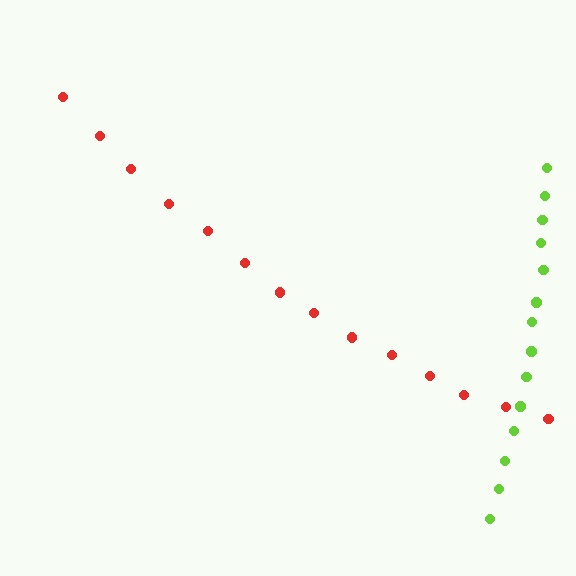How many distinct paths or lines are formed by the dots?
There are 2 distinct paths.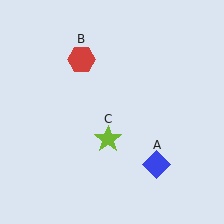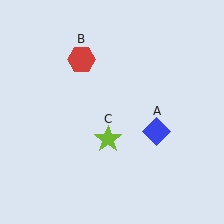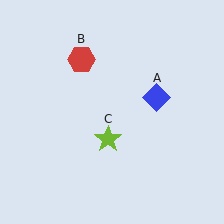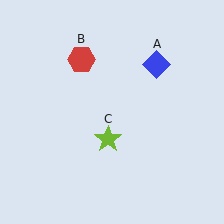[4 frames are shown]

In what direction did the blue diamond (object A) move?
The blue diamond (object A) moved up.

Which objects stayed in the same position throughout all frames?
Red hexagon (object B) and lime star (object C) remained stationary.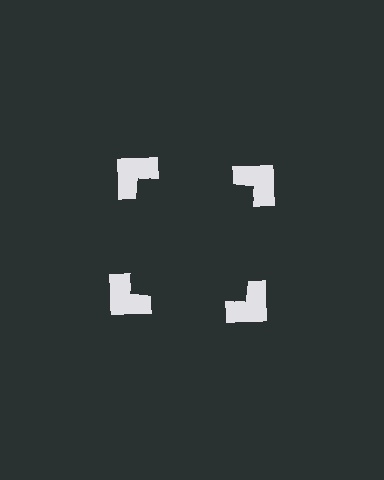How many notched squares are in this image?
There are 4 — one at each vertex of the illusory square.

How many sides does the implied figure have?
4 sides.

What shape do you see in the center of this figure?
An illusory square — its edges are inferred from the aligned wedge cuts in the notched squares, not physically drawn.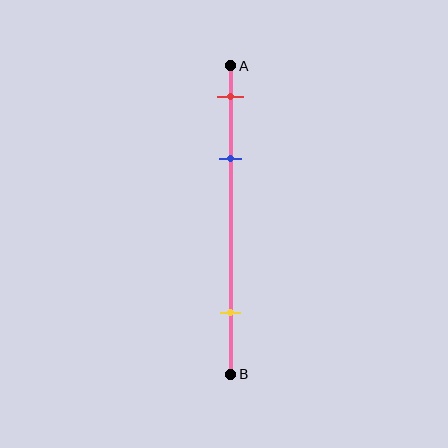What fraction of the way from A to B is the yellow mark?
The yellow mark is approximately 80% (0.8) of the way from A to B.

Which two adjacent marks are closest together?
The red and blue marks are the closest adjacent pair.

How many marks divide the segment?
There are 3 marks dividing the segment.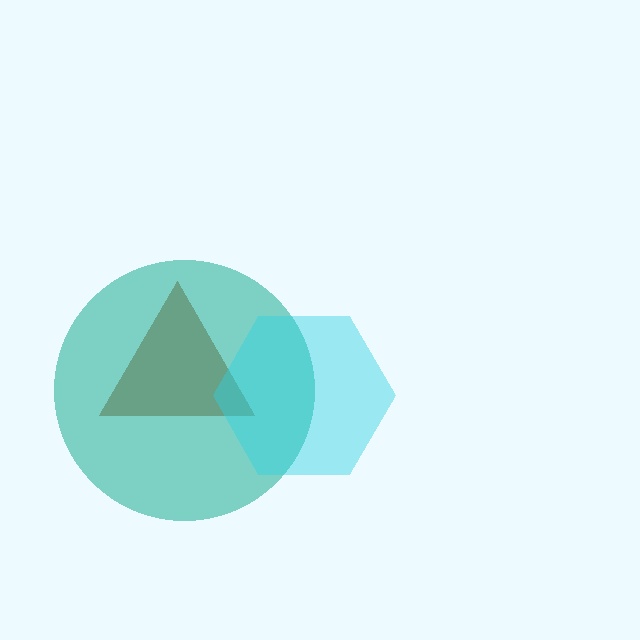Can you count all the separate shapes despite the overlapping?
Yes, there are 3 separate shapes.